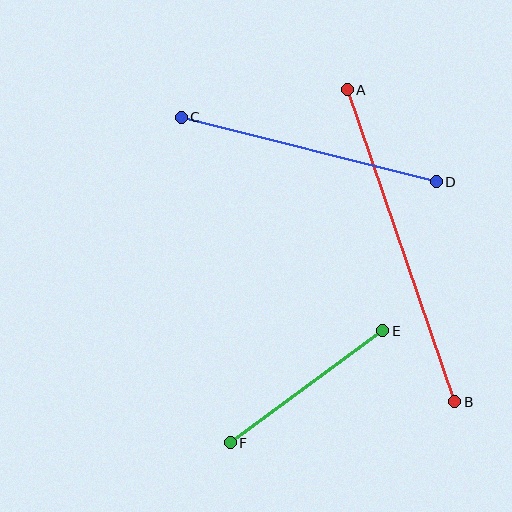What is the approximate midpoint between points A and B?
The midpoint is at approximately (401, 246) pixels.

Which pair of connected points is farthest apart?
Points A and B are farthest apart.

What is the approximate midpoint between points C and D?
The midpoint is at approximately (309, 150) pixels.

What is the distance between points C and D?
The distance is approximately 263 pixels.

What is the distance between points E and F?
The distance is approximately 189 pixels.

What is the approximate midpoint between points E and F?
The midpoint is at approximately (307, 387) pixels.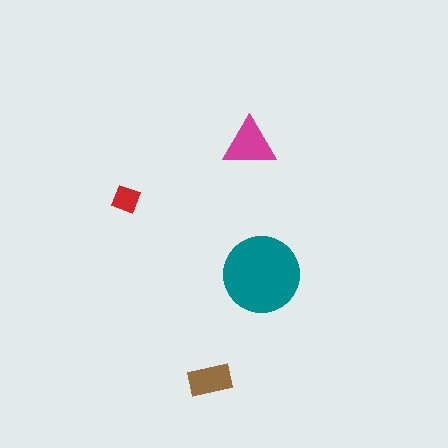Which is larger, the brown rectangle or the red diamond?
The brown rectangle.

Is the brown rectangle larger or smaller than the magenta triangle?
Smaller.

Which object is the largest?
The teal circle.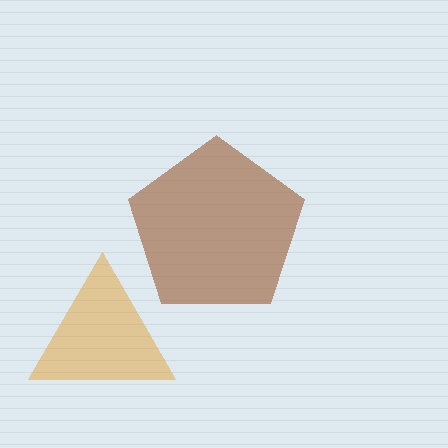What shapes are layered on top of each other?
The layered shapes are: a brown pentagon, an orange triangle.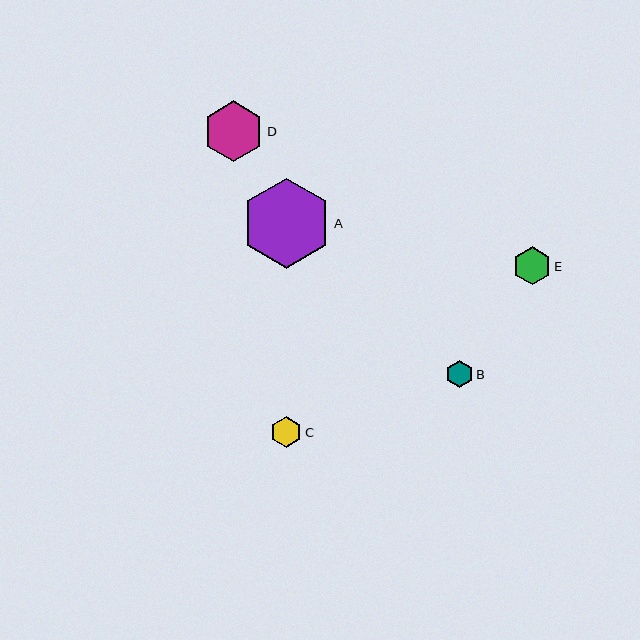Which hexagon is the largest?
Hexagon A is the largest with a size of approximately 89 pixels.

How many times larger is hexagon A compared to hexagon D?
Hexagon A is approximately 1.5 times the size of hexagon D.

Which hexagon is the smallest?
Hexagon B is the smallest with a size of approximately 27 pixels.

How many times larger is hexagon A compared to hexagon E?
Hexagon A is approximately 2.3 times the size of hexagon E.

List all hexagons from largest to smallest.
From largest to smallest: A, D, E, C, B.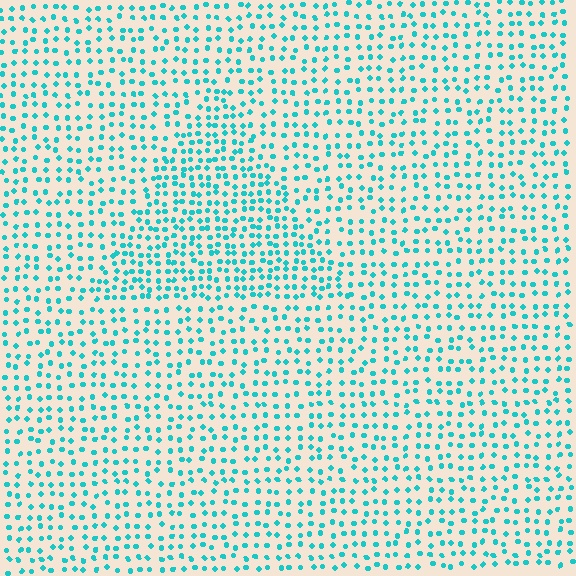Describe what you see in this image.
The image contains small cyan elements arranged at two different densities. A triangle-shaped region is visible where the elements are more densely packed than the surrounding area.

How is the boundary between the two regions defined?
The boundary is defined by a change in element density (approximately 1.6x ratio). All elements are the same color, size, and shape.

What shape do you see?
I see a triangle.